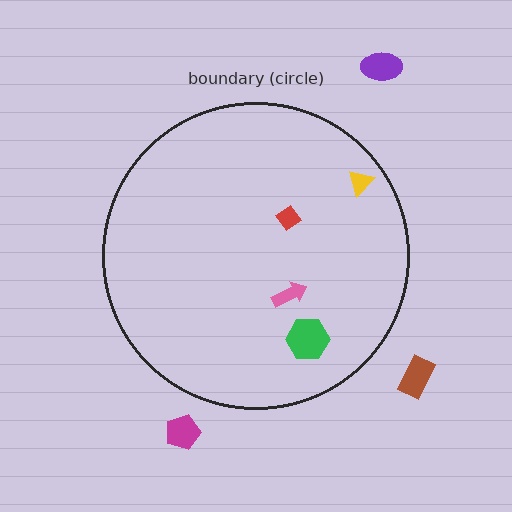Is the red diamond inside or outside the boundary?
Inside.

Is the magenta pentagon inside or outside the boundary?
Outside.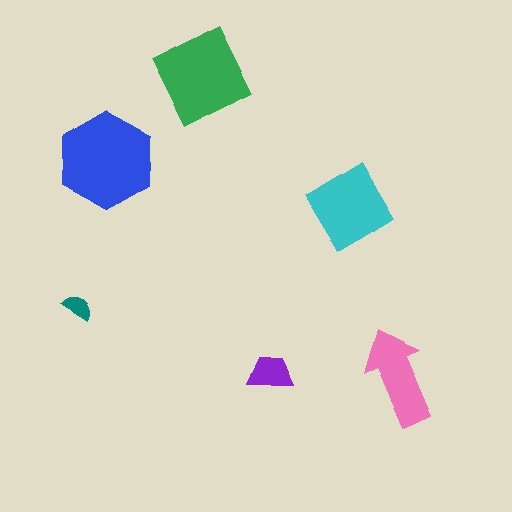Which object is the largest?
The blue hexagon.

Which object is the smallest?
The teal semicircle.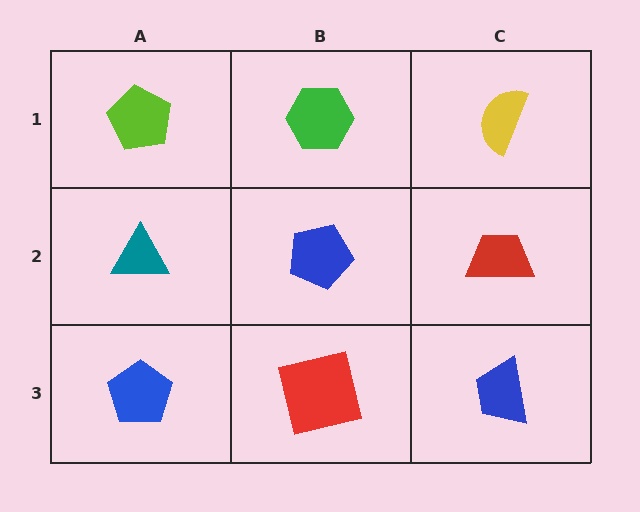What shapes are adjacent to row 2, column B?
A green hexagon (row 1, column B), a red square (row 3, column B), a teal triangle (row 2, column A), a red trapezoid (row 2, column C).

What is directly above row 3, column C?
A red trapezoid.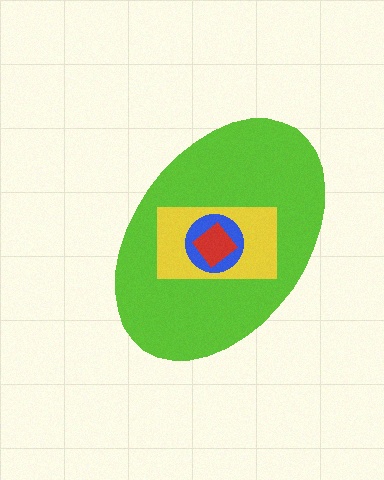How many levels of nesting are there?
4.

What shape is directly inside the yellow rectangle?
The blue circle.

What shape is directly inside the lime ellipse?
The yellow rectangle.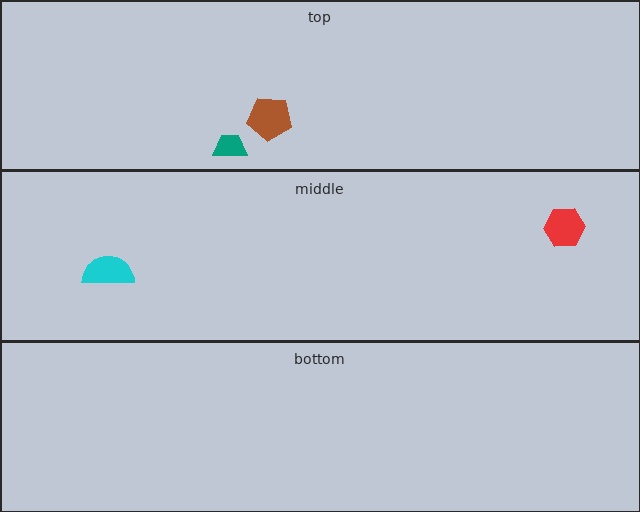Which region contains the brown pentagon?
The top region.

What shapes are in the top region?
The teal trapezoid, the brown pentagon.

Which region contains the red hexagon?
The middle region.